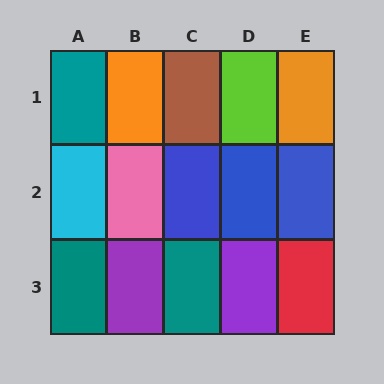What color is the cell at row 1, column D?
Lime.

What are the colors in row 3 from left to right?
Teal, purple, teal, purple, red.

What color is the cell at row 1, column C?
Brown.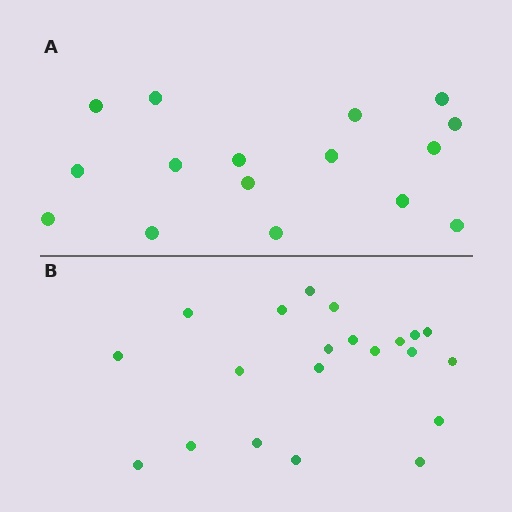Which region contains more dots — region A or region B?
Region B (the bottom region) has more dots.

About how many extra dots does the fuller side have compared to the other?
Region B has about 5 more dots than region A.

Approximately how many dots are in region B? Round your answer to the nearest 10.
About 20 dots. (The exact count is 21, which rounds to 20.)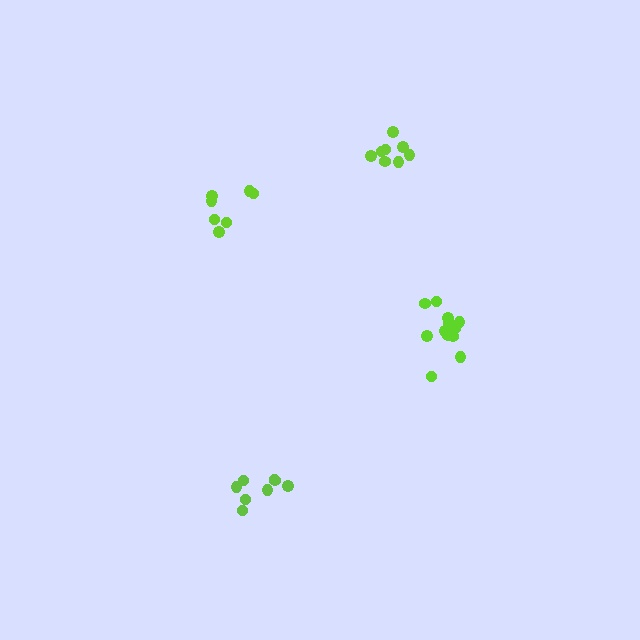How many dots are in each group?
Group 1: 12 dots, Group 2: 7 dots, Group 3: 8 dots, Group 4: 8 dots (35 total).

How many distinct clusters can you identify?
There are 4 distinct clusters.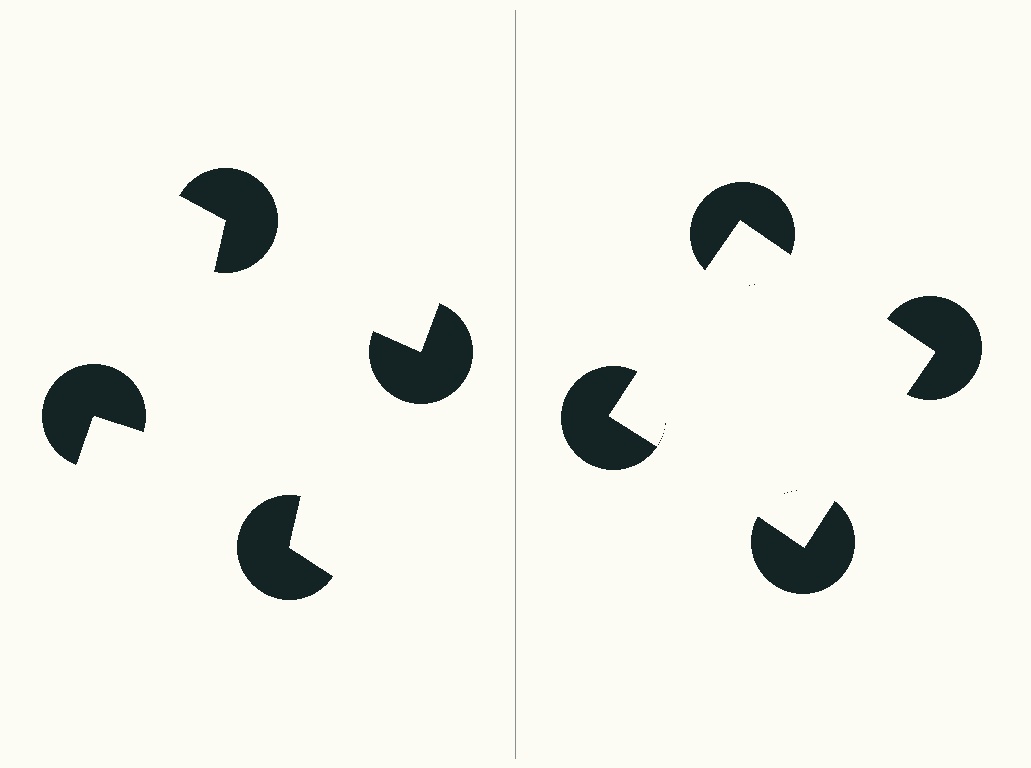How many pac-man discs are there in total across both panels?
8 — 4 on each side.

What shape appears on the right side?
An illusory square.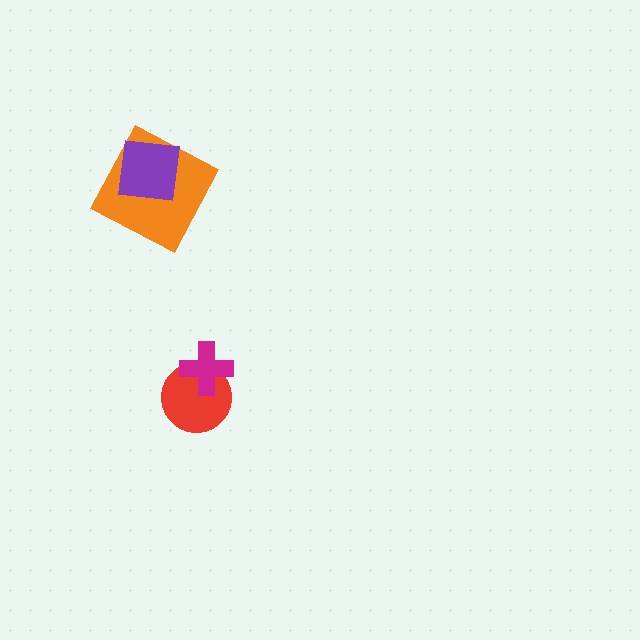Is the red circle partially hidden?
Yes, it is partially covered by another shape.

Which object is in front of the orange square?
The purple square is in front of the orange square.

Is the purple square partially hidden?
No, no other shape covers it.